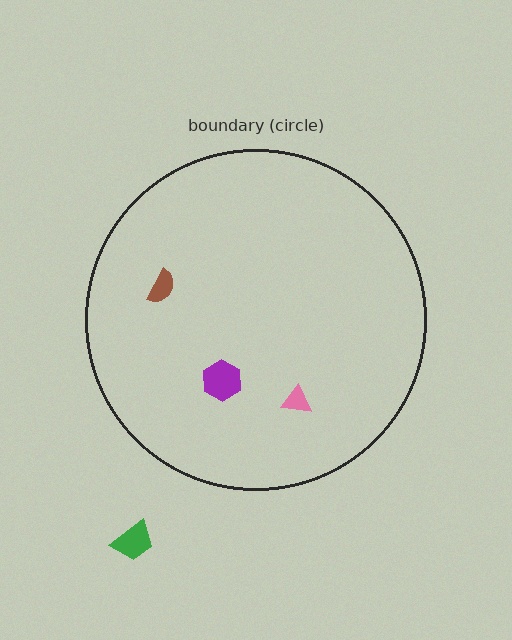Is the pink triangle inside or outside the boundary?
Inside.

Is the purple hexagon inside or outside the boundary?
Inside.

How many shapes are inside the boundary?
3 inside, 1 outside.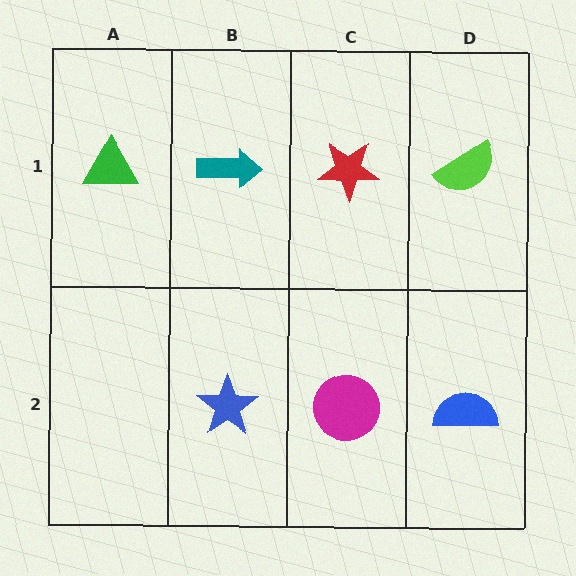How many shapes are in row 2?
3 shapes.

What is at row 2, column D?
A blue semicircle.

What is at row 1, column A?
A green triangle.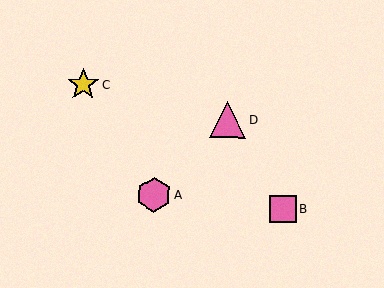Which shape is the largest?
The pink triangle (labeled D) is the largest.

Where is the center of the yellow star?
The center of the yellow star is at (83, 85).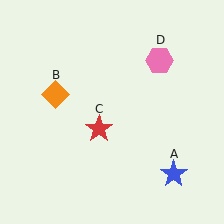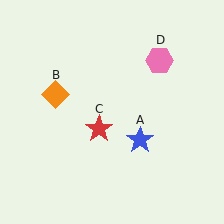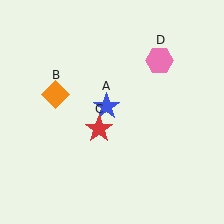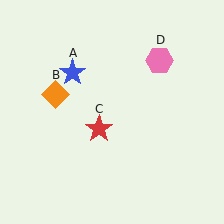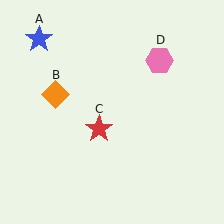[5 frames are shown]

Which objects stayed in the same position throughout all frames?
Orange diamond (object B) and red star (object C) and pink hexagon (object D) remained stationary.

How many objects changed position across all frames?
1 object changed position: blue star (object A).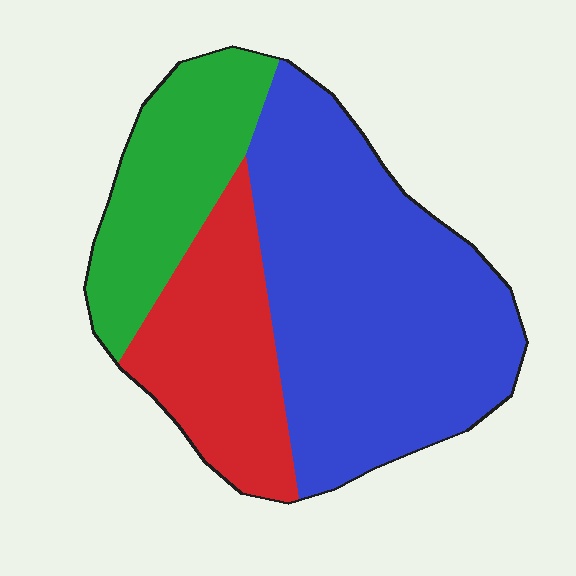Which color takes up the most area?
Blue, at roughly 55%.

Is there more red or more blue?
Blue.